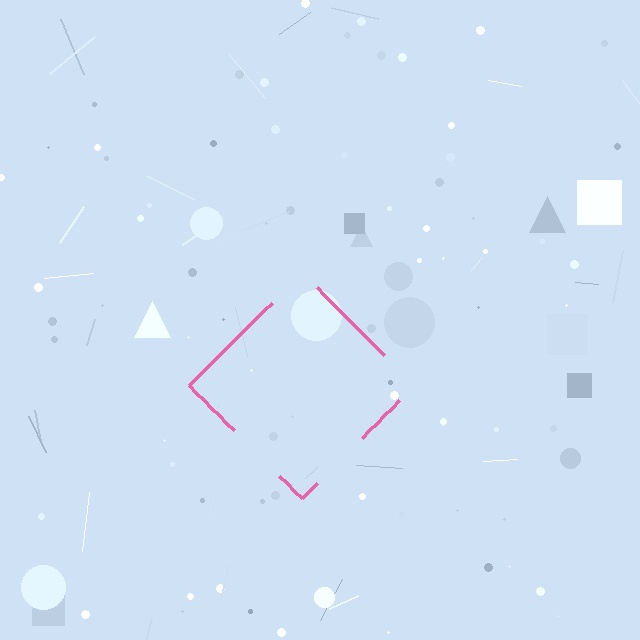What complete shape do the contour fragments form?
The contour fragments form a diamond.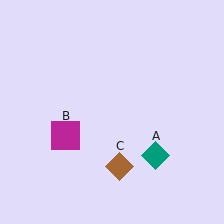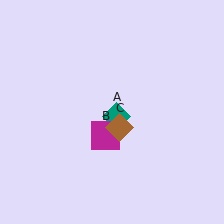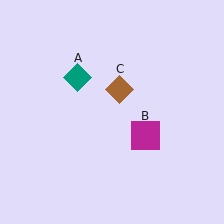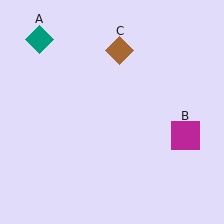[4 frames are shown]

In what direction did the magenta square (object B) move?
The magenta square (object B) moved right.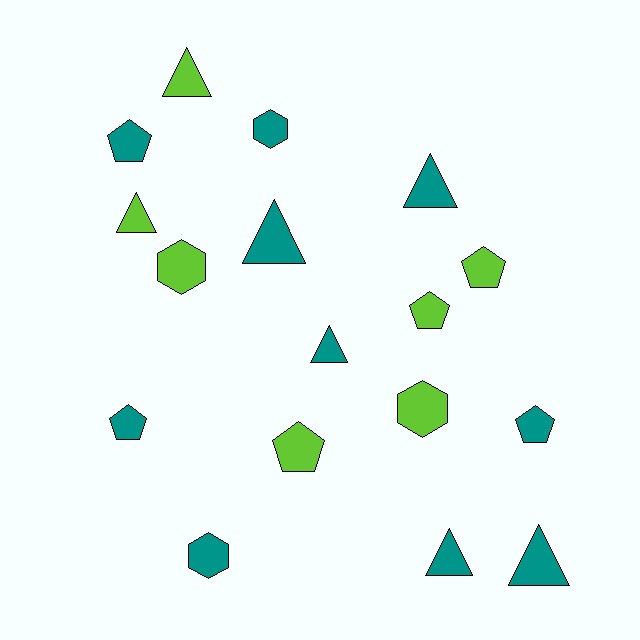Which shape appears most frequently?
Triangle, with 7 objects.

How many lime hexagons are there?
There are 2 lime hexagons.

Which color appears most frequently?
Teal, with 10 objects.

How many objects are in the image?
There are 17 objects.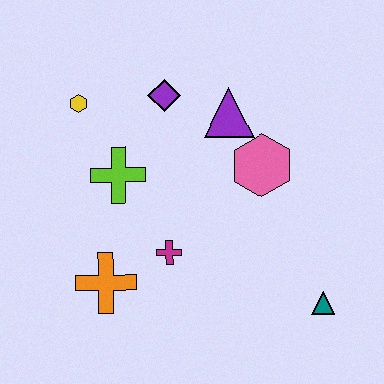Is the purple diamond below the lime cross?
No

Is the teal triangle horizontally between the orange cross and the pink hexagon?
No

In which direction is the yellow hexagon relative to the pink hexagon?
The yellow hexagon is to the left of the pink hexagon.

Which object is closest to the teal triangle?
The pink hexagon is closest to the teal triangle.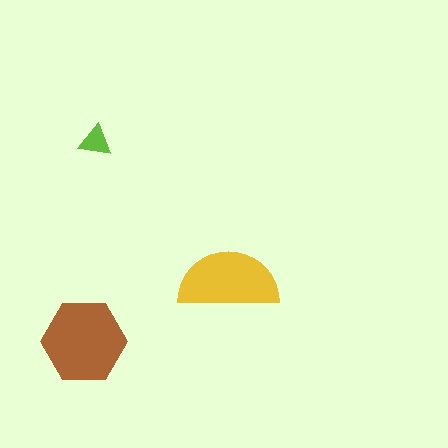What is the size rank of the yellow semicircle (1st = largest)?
2nd.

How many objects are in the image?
There are 3 objects in the image.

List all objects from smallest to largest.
The lime triangle, the yellow semicircle, the brown hexagon.